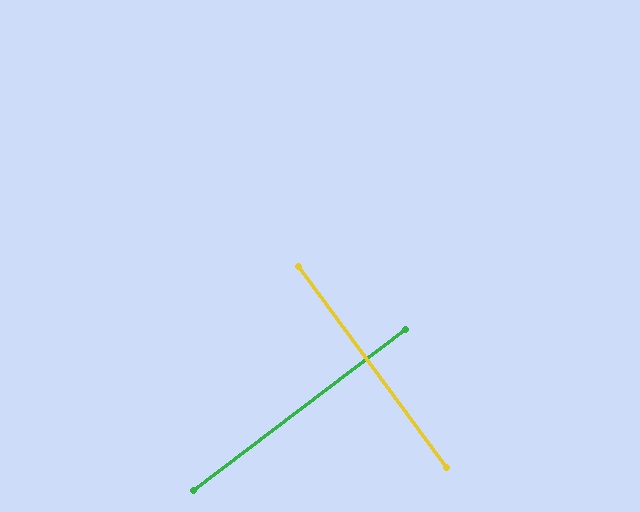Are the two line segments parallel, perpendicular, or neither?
Perpendicular — they meet at approximately 89°.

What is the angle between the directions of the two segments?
Approximately 89 degrees.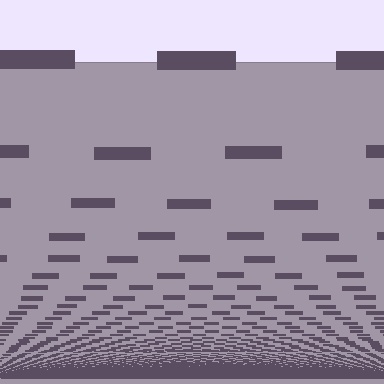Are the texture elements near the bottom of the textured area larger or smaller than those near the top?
Smaller. The gradient is inverted — elements near the bottom are smaller and denser.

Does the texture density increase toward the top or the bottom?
Density increases toward the bottom.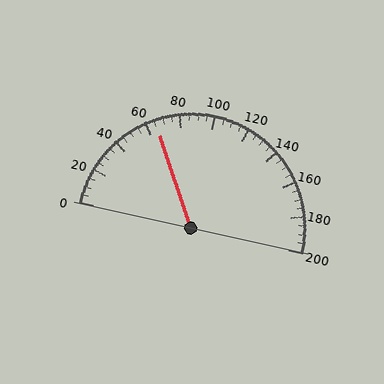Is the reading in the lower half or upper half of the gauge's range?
The reading is in the lower half of the range (0 to 200).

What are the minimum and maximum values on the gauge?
The gauge ranges from 0 to 200.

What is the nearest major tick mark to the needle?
The nearest major tick mark is 60.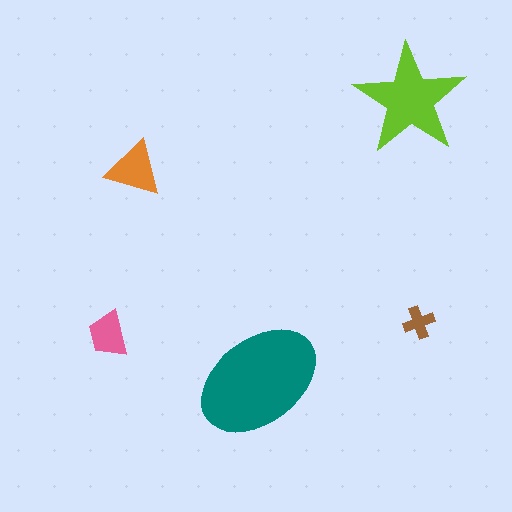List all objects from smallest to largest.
The brown cross, the pink trapezoid, the orange triangle, the lime star, the teal ellipse.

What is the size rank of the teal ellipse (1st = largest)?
1st.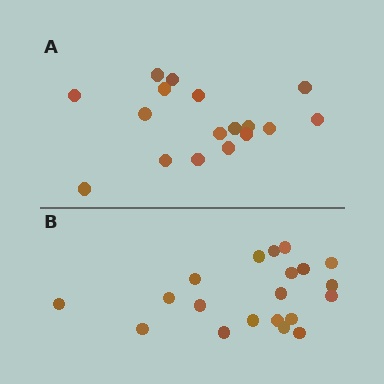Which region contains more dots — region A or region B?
Region B (the bottom region) has more dots.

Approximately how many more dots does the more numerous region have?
Region B has just a few more — roughly 2 or 3 more dots than region A.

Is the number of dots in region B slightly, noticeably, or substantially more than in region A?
Region B has only slightly more — the two regions are fairly close. The ratio is roughly 1.2 to 1.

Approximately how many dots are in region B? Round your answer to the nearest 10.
About 20 dots.